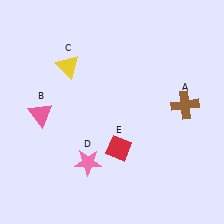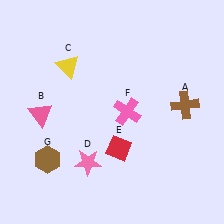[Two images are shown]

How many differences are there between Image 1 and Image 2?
There are 2 differences between the two images.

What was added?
A pink cross (F), a brown hexagon (G) were added in Image 2.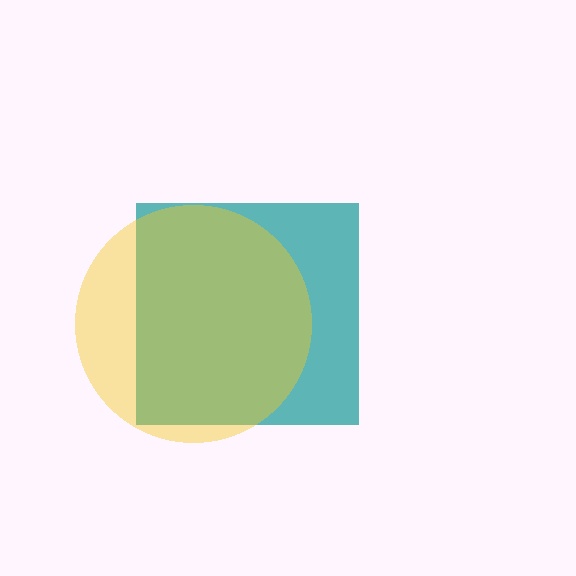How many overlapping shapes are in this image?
There are 2 overlapping shapes in the image.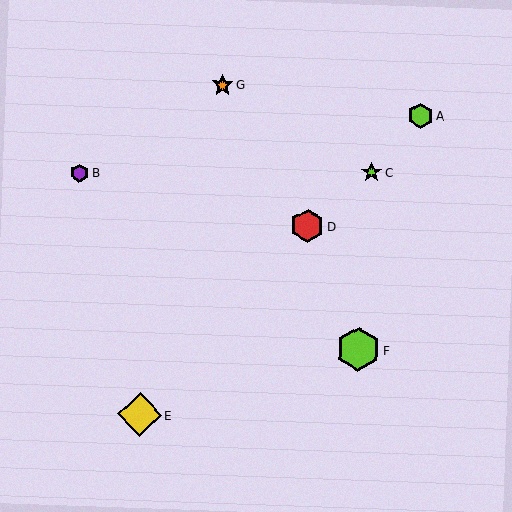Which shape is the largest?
The yellow diamond (labeled E) is the largest.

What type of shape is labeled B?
Shape B is a purple hexagon.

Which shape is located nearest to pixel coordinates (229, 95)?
The orange star (labeled G) at (223, 85) is nearest to that location.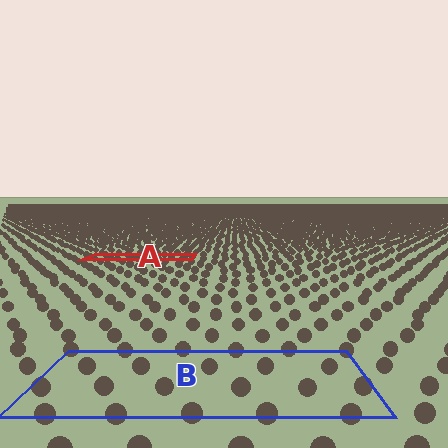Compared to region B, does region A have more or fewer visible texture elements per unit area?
Region A has more texture elements per unit area — they are packed more densely because it is farther away.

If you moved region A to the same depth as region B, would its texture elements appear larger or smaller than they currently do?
They would appear larger. At a closer depth, the same texture elements are projected at a bigger on-screen size.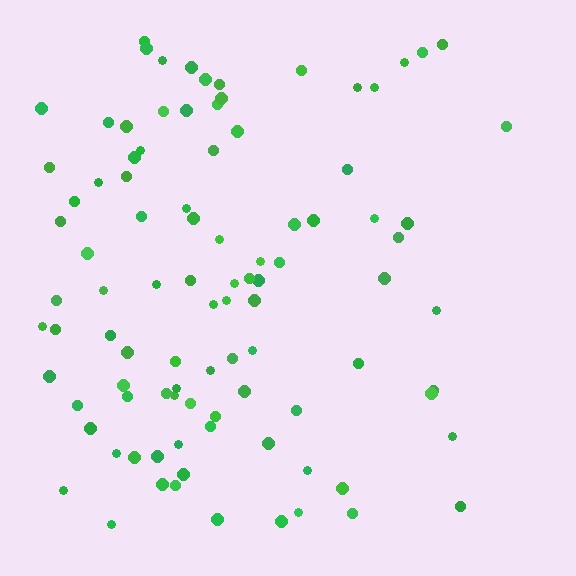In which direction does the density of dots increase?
From right to left, with the left side densest.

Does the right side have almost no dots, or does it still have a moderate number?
Still a moderate number, just noticeably fewer than the left.